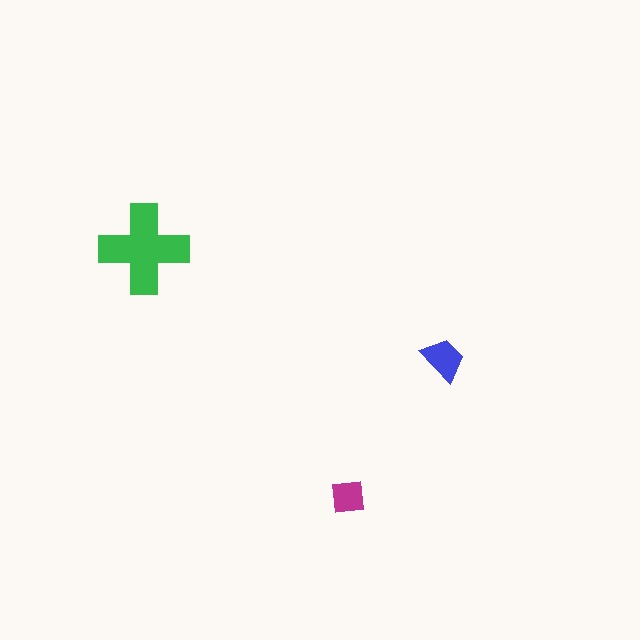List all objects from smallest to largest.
The magenta square, the blue trapezoid, the green cross.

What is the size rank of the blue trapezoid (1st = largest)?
2nd.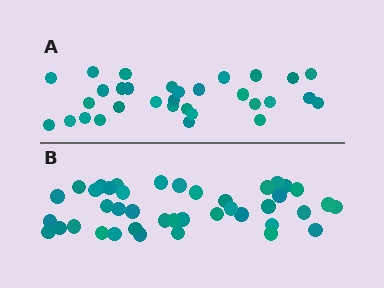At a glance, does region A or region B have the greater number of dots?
Region B (the bottom region) has more dots.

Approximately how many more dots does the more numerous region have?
Region B has roughly 10 or so more dots than region A.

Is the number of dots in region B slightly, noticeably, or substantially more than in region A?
Region B has noticeably more, but not dramatically so. The ratio is roughly 1.3 to 1.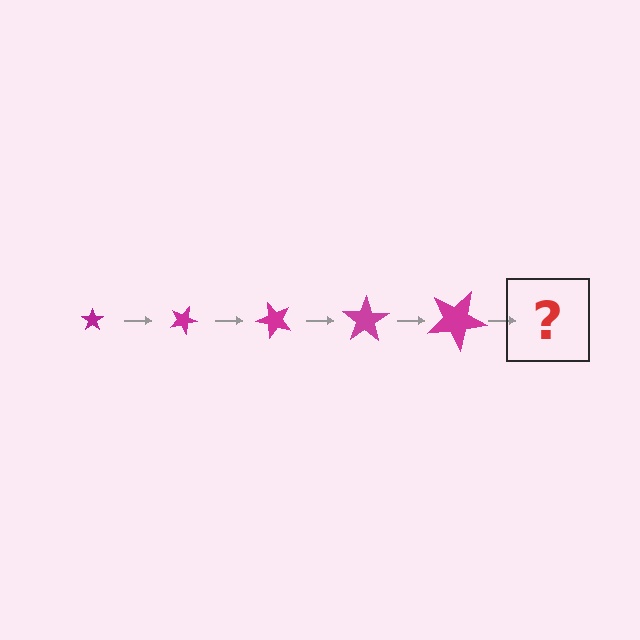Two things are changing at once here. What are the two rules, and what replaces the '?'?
The two rules are that the star grows larger each step and it rotates 25 degrees each step. The '?' should be a star, larger than the previous one and rotated 125 degrees from the start.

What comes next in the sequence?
The next element should be a star, larger than the previous one and rotated 125 degrees from the start.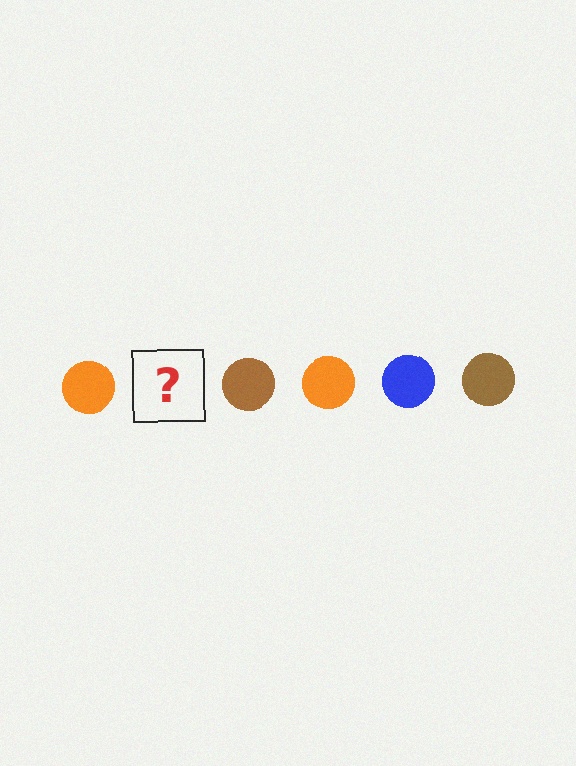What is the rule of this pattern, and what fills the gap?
The rule is that the pattern cycles through orange, blue, brown circles. The gap should be filled with a blue circle.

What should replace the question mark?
The question mark should be replaced with a blue circle.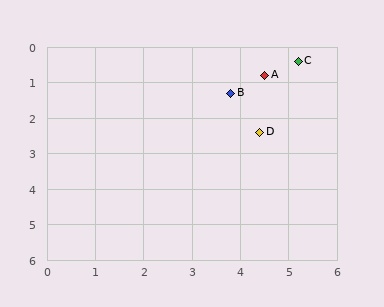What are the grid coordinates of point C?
Point C is at approximately (5.2, 0.4).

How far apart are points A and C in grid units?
Points A and C are about 0.8 grid units apart.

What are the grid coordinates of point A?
Point A is at approximately (4.5, 0.8).